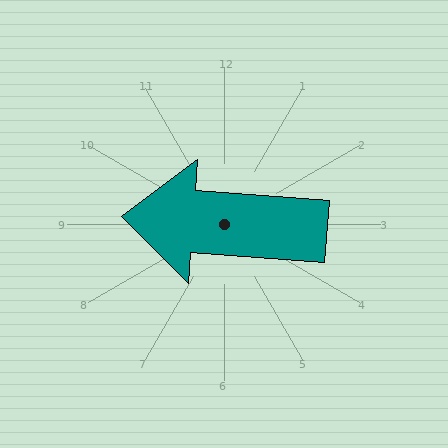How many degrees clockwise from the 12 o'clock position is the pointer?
Approximately 274 degrees.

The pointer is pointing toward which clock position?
Roughly 9 o'clock.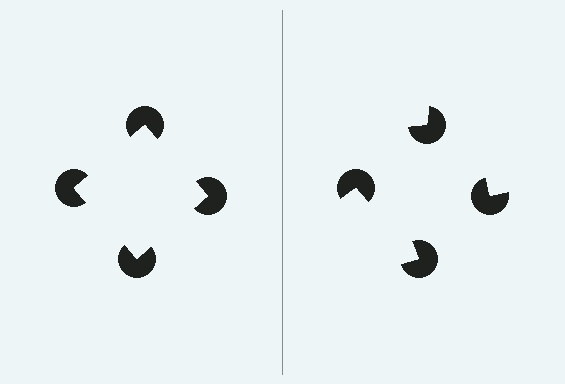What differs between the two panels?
The pac-man discs are positioned identically on both sides; only the wedge orientations differ. On the left they align to a square; on the right they are misaligned.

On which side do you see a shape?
An illusory square appears on the left side. On the right side the wedge cuts are rotated, so no coherent shape forms.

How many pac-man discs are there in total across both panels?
8 — 4 on each side.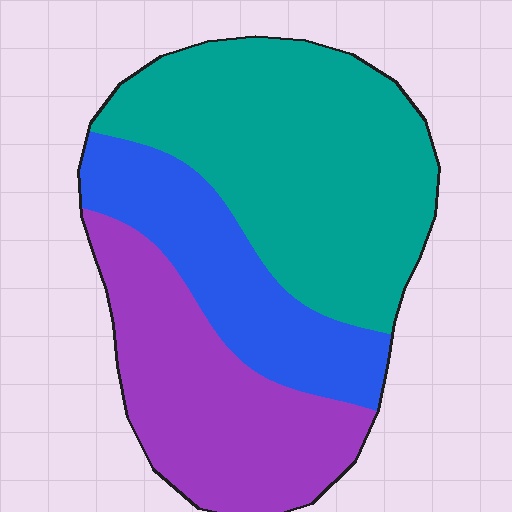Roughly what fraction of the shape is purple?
Purple takes up about one third (1/3) of the shape.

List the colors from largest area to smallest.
From largest to smallest: teal, purple, blue.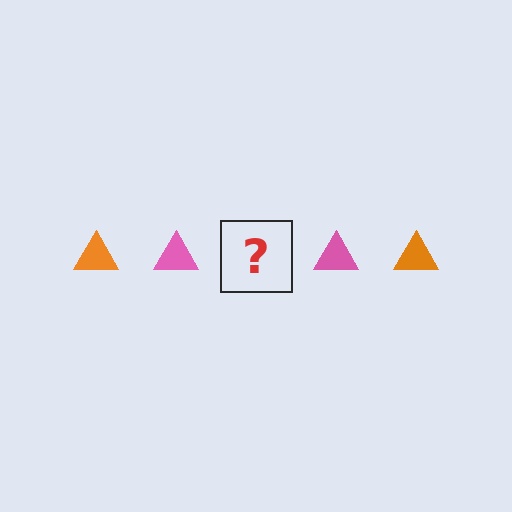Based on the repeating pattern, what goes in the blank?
The blank should be an orange triangle.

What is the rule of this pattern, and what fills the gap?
The rule is that the pattern cycles through orange, pink triangles. The gap should be filled with an orange triangle.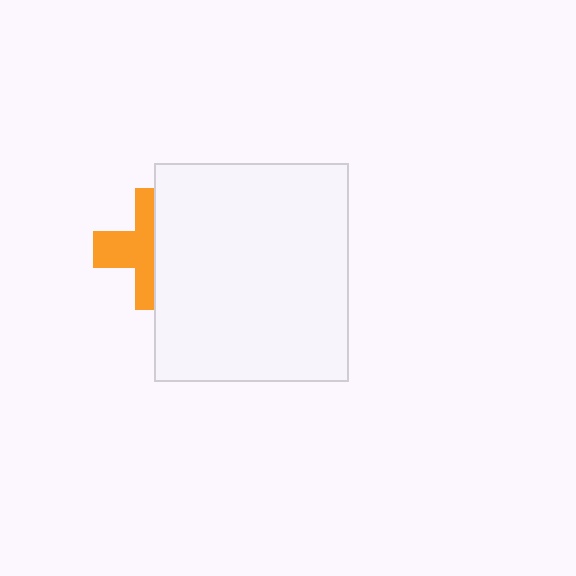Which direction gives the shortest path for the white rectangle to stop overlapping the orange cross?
Moving right gives the shortest separation.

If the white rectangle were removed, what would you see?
You would see the complete orange cross.